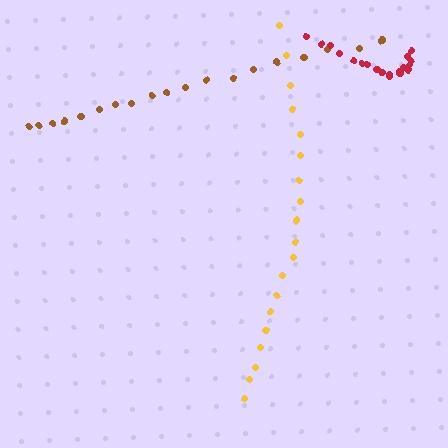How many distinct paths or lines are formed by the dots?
There are 3 distinct paths.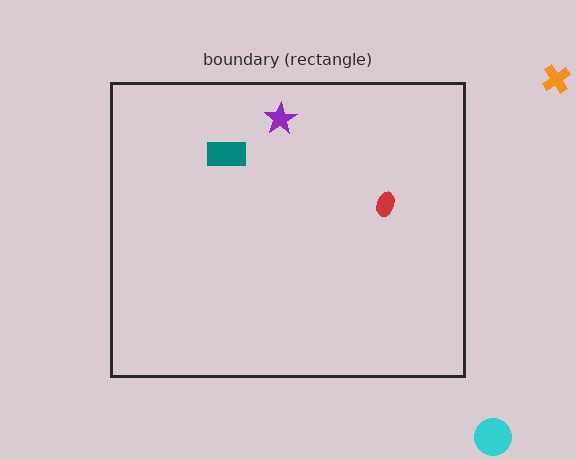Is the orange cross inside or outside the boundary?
Outside.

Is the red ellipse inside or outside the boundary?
Inside.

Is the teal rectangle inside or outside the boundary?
Inside.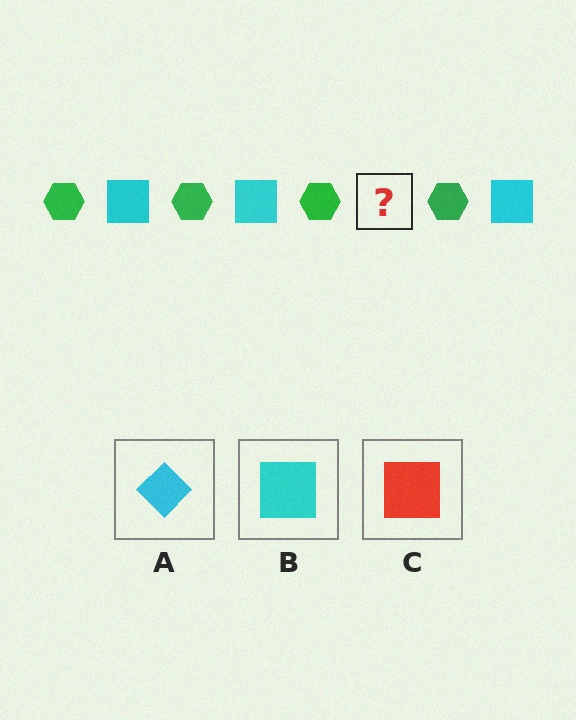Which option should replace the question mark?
Option B.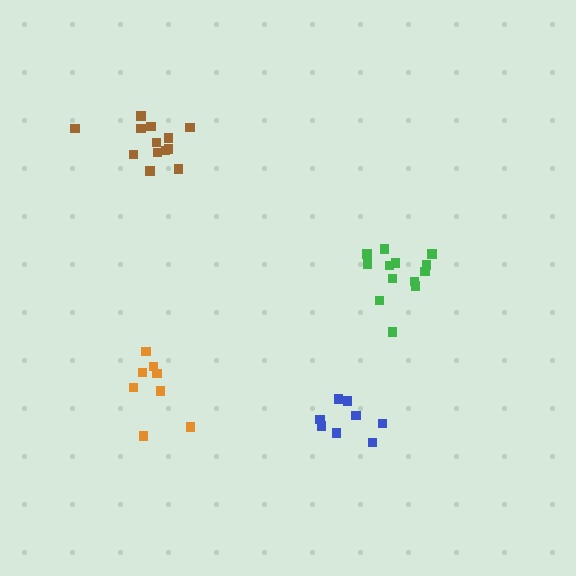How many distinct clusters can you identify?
There are 4 distinct clusters.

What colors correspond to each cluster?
The clusters are colored: green, blue, brown, orange.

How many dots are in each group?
Group 1: 13 dots, Group 2: 8 dots, Group 3: 13 dots, Group 4: 8 dots (42 total).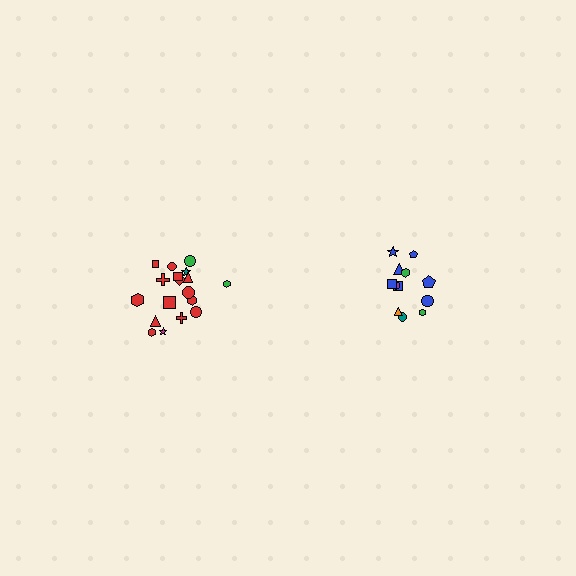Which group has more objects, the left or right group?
The left group.